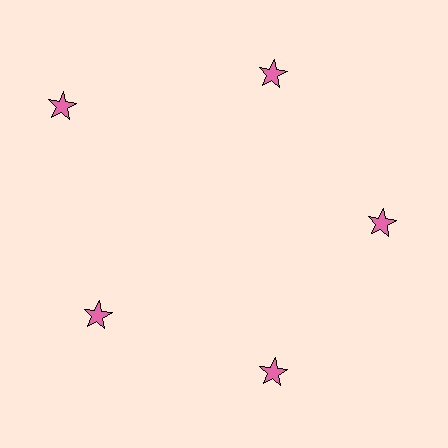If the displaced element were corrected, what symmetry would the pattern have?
It would have 5-fold rotational symmetry — the pattern would map onto itself every 72 degrees.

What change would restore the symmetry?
The symmetry would be restored by moving it inward, back onto the ring so that all 5 stars sit at equal angles and equal distance from the center.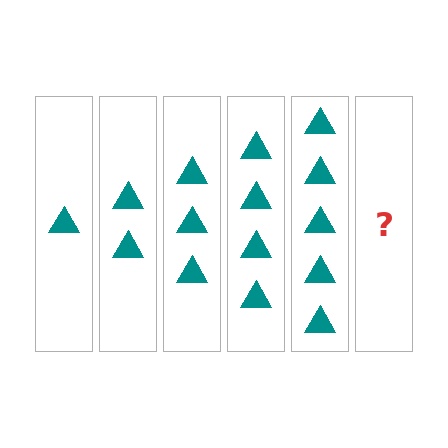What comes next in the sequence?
The next element should be 6 triangles.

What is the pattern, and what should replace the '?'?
The pattern is that each step adds one more triangle. The '?' should be 6 triangles.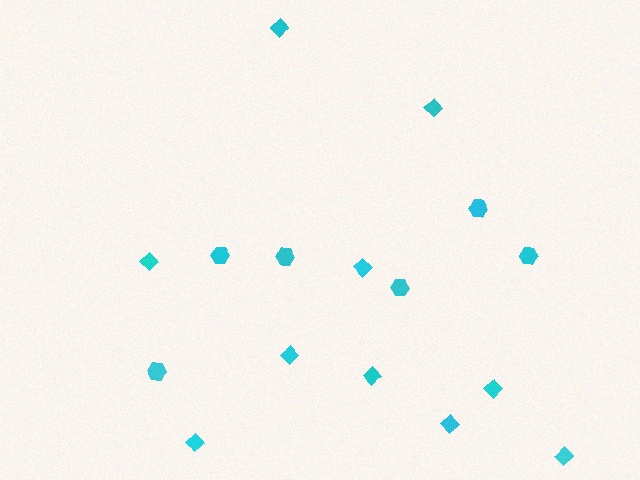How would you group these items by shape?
There are 2 groups: one group of hexagons (6) and one group of diamonds (10).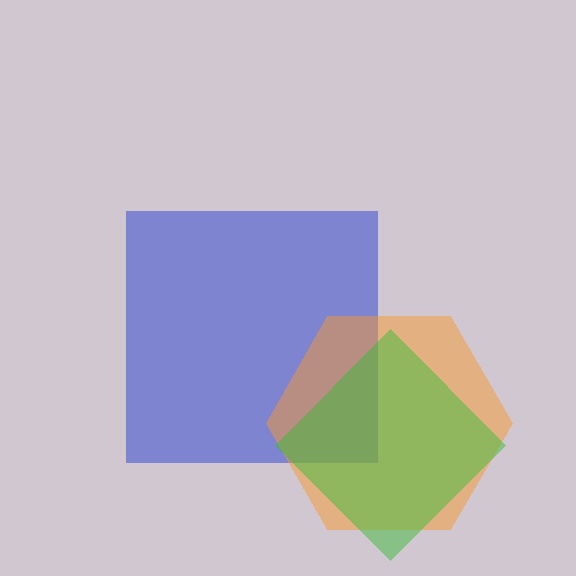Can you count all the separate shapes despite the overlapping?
Yes, there are 3 separate shapes.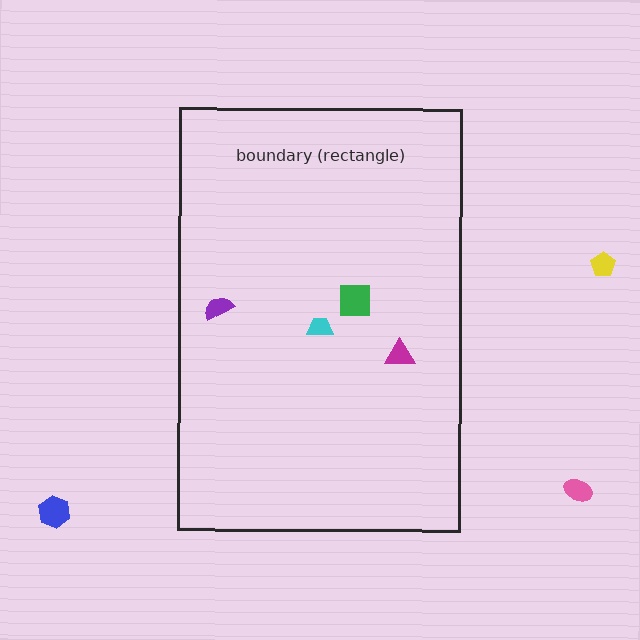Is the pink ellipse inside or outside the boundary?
Outside.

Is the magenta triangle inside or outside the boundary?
Inside.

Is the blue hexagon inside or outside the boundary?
Outside.